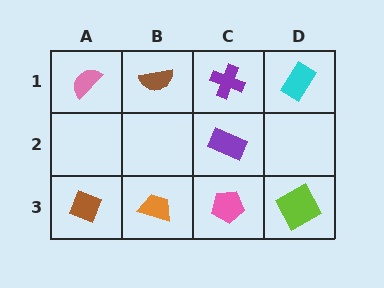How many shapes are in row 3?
4 shapes.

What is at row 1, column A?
A pink semicircle.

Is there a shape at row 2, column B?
No, that cell is empty.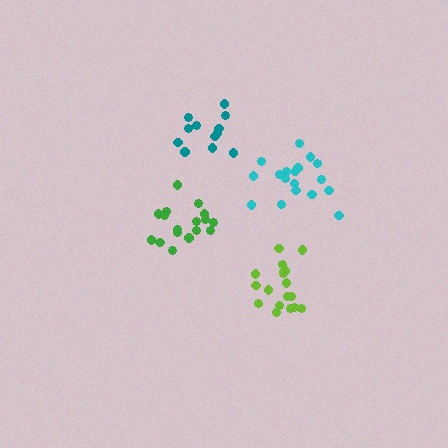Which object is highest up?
The teal cluster is topmost.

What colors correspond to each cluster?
The clusters are colored: teal, cyan, lime, green.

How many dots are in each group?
Group 1: 13 dots, Group 2: 19 dots, Group 3: 18 dots, Group 4: 17 dots (67 total).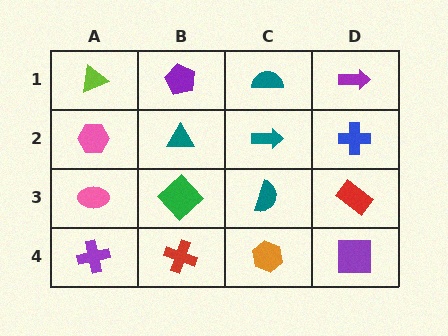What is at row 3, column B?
A green diamond.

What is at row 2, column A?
A pink hexagon.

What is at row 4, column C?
An orange hexagon.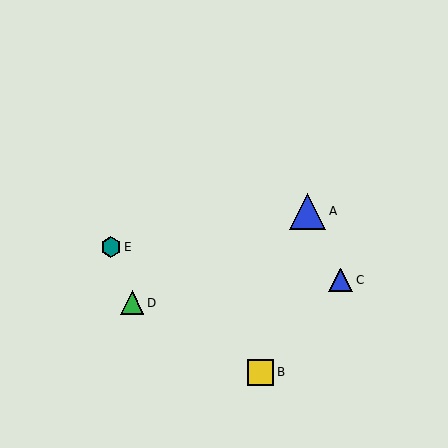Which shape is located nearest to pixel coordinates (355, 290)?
The blue triangle (labeled C) at (341, 280) is nearest to that location.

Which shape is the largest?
The blue triangle (labeled A) is the largest.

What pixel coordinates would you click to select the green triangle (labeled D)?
Click at (132, 303) to select the green triangle D.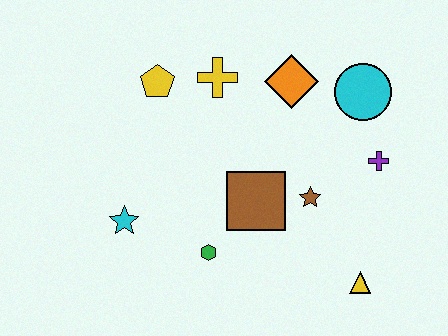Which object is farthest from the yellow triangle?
The yellow pentagon is farthest from the yellow triangle.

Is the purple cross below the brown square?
No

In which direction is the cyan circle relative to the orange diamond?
The cyan circle is to the right of the orange diamond.